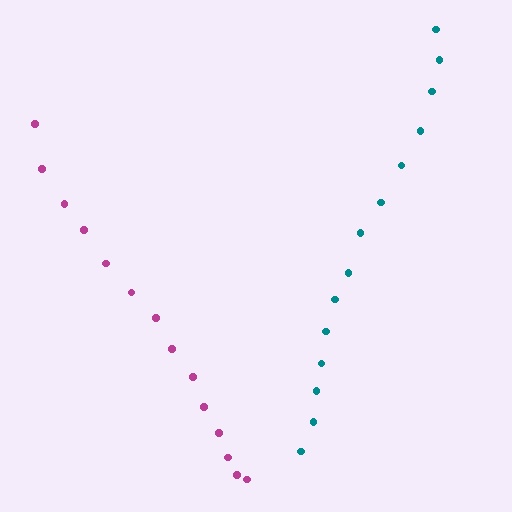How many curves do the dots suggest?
There are 2 distinct paths.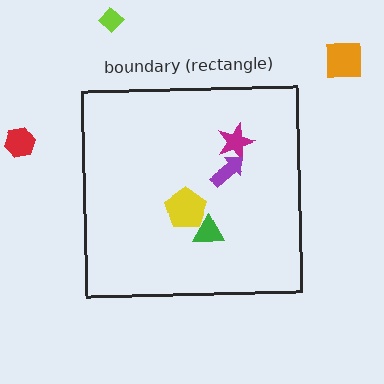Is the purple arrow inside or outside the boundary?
Inside.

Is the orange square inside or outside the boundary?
Outside.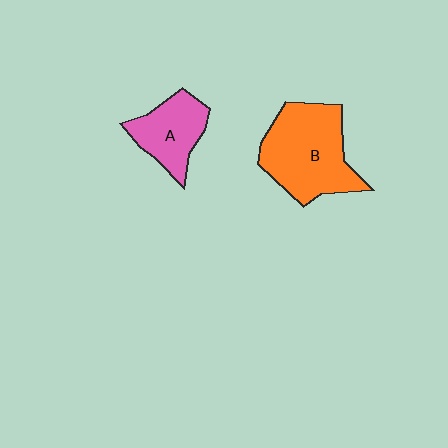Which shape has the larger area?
Shape B (orange).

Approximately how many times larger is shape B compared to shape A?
Approximately 1.7 times.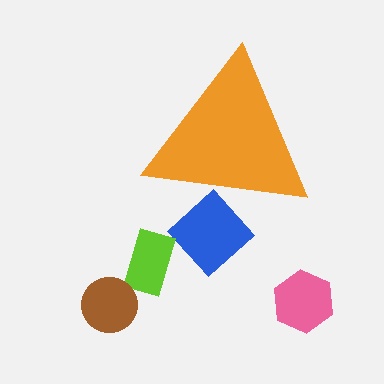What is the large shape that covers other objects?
An orange triangle.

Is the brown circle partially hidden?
No, the brown circle is fully visible.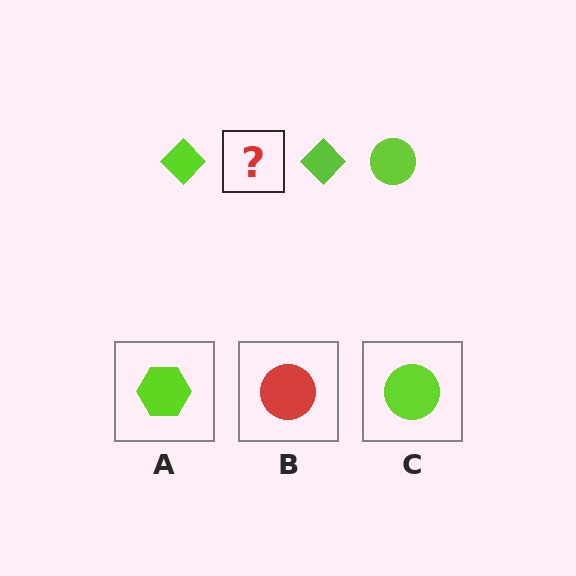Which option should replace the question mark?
Option C.